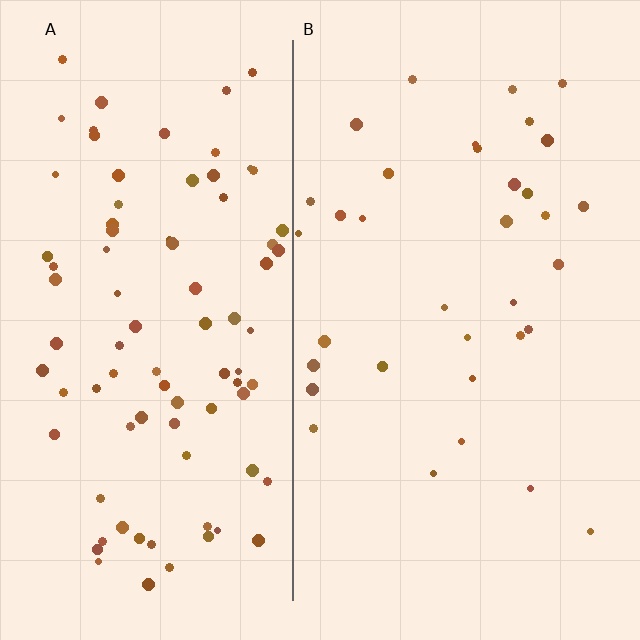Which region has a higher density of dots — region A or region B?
A (the left).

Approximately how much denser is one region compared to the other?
Approximately 2.5× — region A over region B.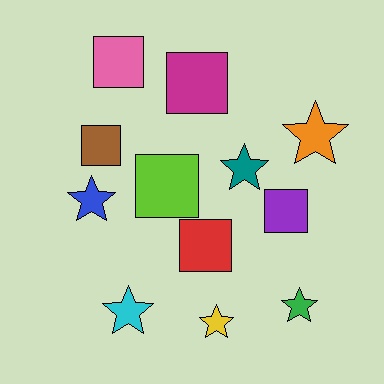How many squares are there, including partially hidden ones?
There are 6 squares.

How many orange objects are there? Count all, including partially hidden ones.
There is 1 orange object.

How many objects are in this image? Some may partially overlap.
There are 12 objects.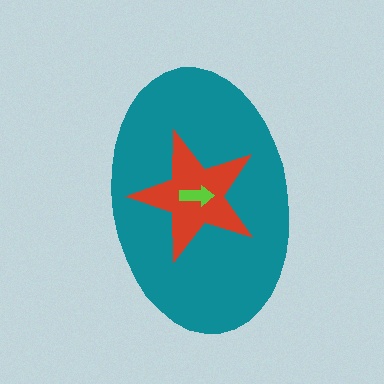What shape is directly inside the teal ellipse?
The red star.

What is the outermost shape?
The teal ellipse.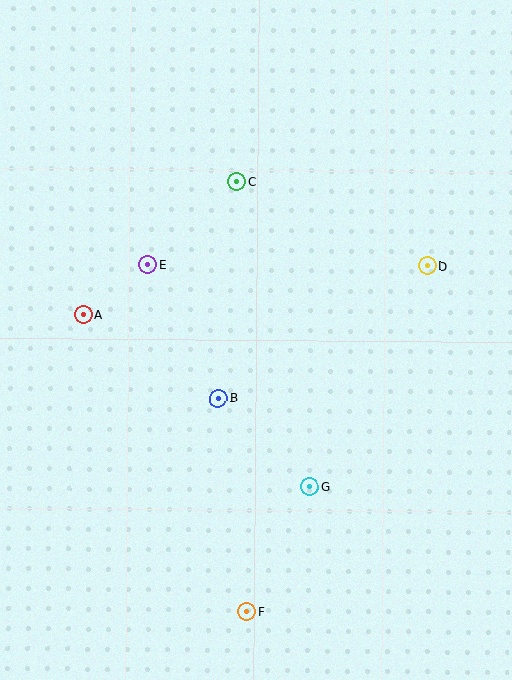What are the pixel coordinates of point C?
Point C is at (237, 182).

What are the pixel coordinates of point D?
Point D is at (427, 266).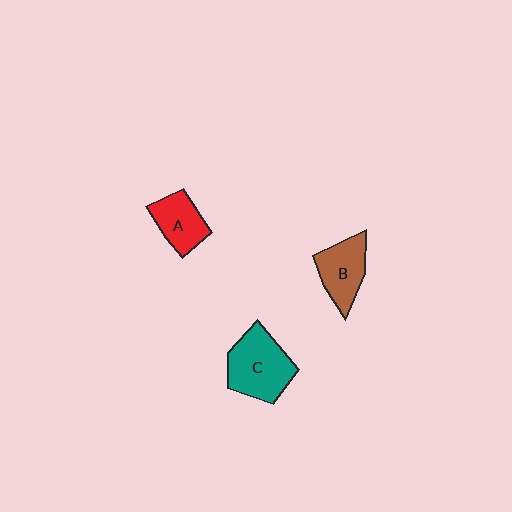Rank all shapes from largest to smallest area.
From largest to smallest: C (teal), B (brown), A (red).